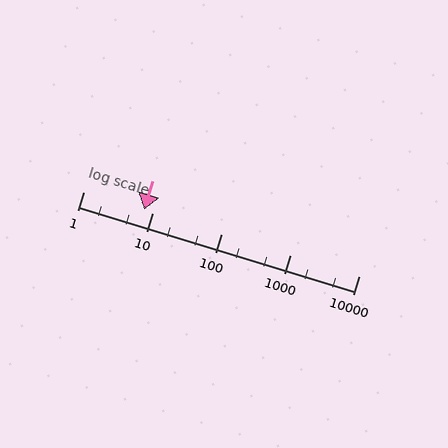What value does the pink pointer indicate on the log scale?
The pointer indicates approximately 7.6.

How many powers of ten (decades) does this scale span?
The scale spans 4 decades, from 1 to 10000.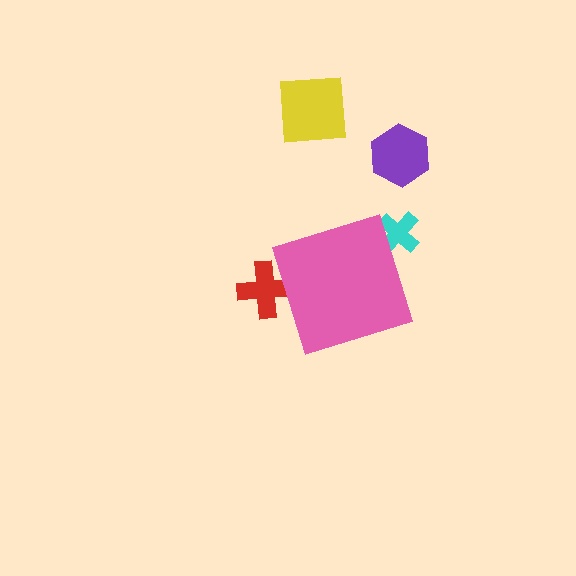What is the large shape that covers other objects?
A pink diamond.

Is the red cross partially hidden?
Yes, the red cross is partially hidden behind the pink diamond.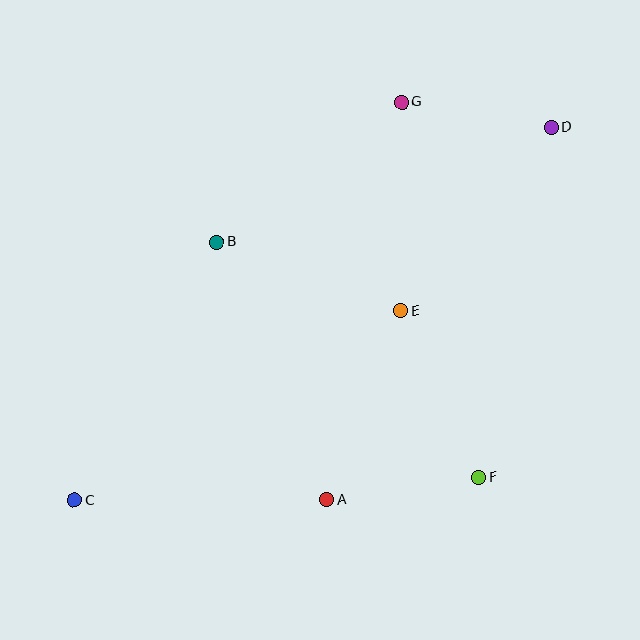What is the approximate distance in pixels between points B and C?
The distance between B and C is approximately 295 pixels.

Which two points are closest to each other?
Points D and G are closest to each other.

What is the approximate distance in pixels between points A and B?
The distance between A and B is approximately 280 pixels.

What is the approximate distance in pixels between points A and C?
The distance between A and C is approximately 252 pixels.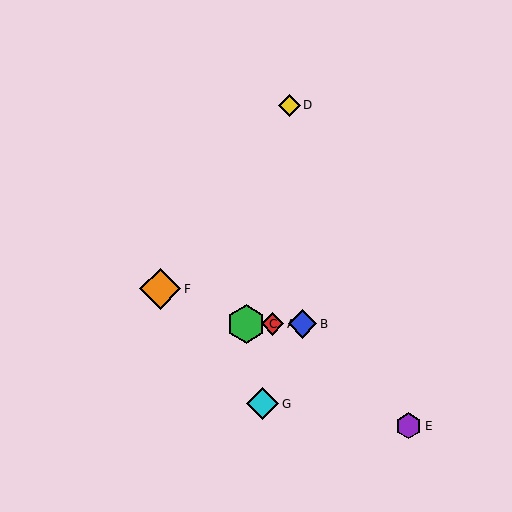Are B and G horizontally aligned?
No, B is at y≈324 and G is at y≈404.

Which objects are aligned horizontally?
Objects A, B, C are aligned horizontally.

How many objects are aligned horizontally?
3 objects (A, B, C) are aligned horizontally.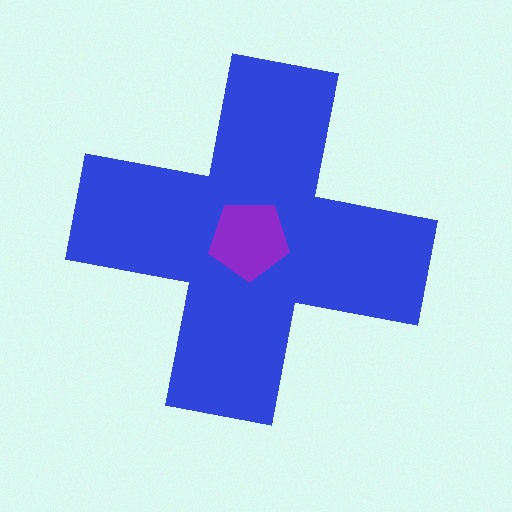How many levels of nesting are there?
2.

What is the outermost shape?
The blue cross.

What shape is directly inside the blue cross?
The purple pentagon.